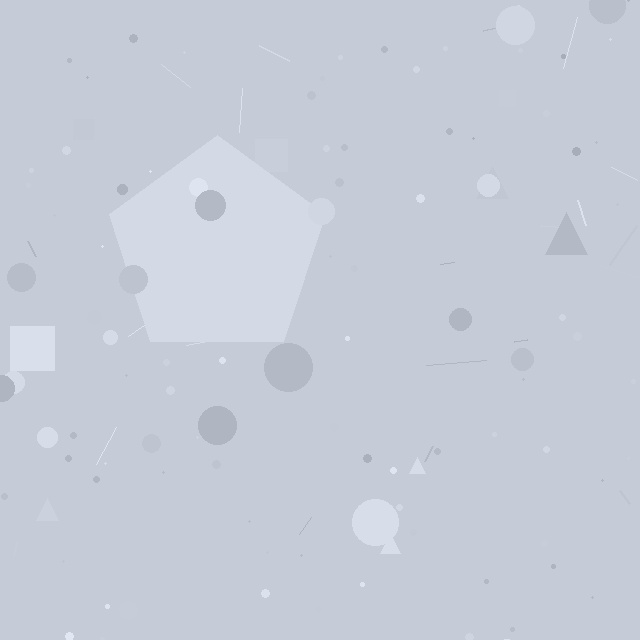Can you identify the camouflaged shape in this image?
The camouflaged shape is a pentagon.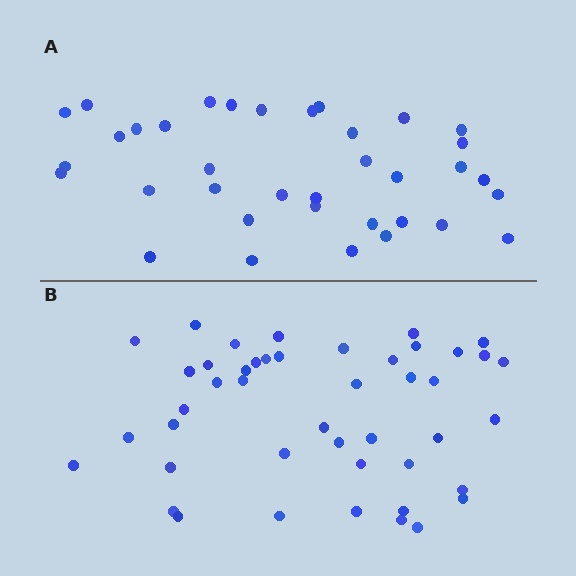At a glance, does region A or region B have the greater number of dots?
Region B (the bottom region) has more dots.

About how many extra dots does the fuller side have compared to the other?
Region B has roughly 8 or so more dots than region A.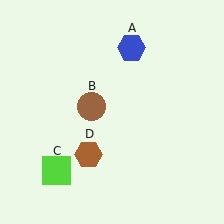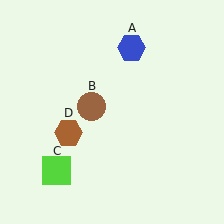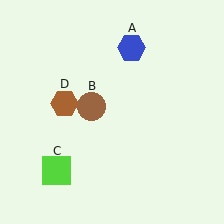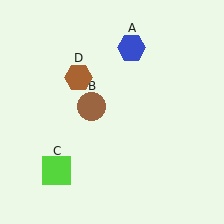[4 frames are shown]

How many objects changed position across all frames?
1 object changed position: brown hexagon (object D).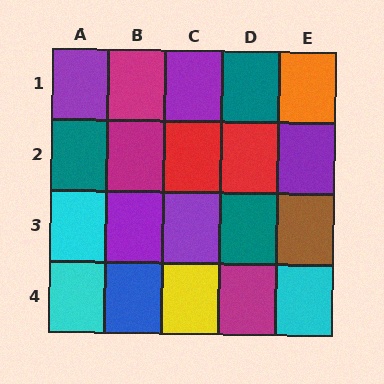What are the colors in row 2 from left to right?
Teal, magenta, red, red, purple.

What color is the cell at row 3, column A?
Cyan.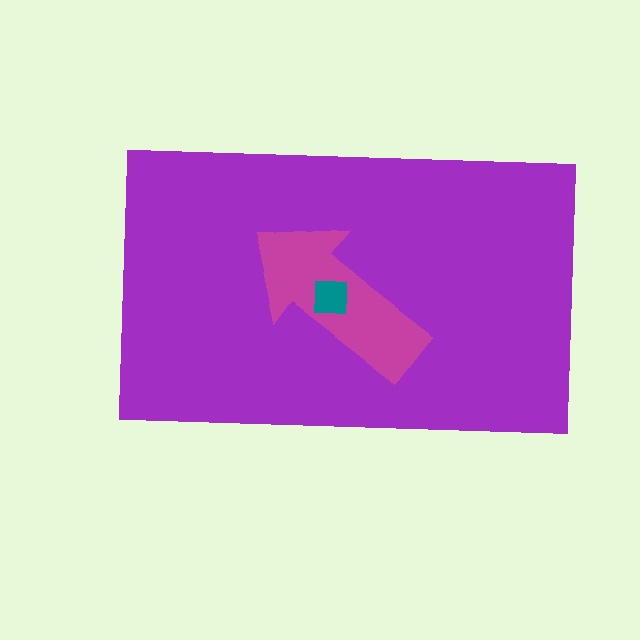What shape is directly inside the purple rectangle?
The magenta arrow.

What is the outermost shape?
The purple rectangle.